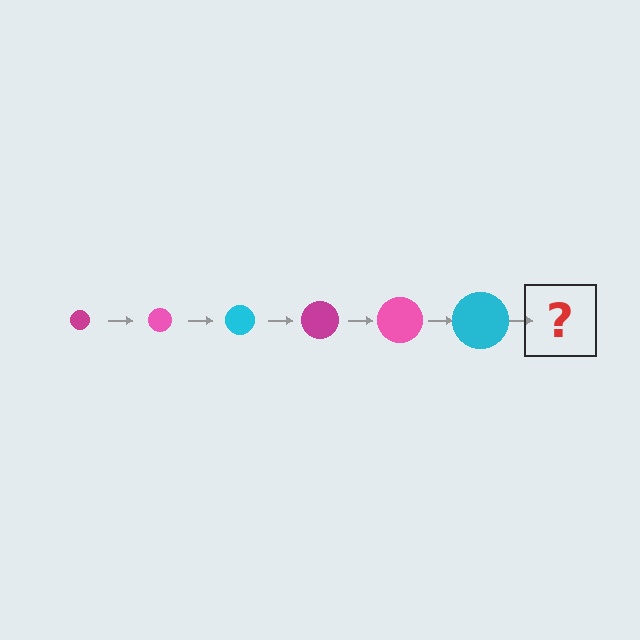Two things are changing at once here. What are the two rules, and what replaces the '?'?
The two rules are that the circle grows larger each step and the color cycles through magenta, pink, and cyan. The '?' should be a magenta circle, larger than the previous one.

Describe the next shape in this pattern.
It should be a magenta circle, larger than the previous one.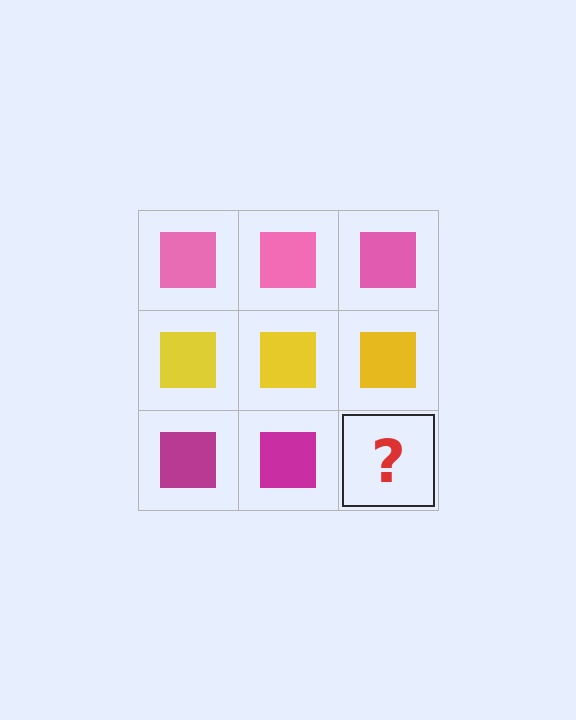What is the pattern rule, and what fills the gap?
The rule is that each row has a consistent color. The gap should be filled with a magenta square.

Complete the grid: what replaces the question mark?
The question mark should be replaced with a magenta square.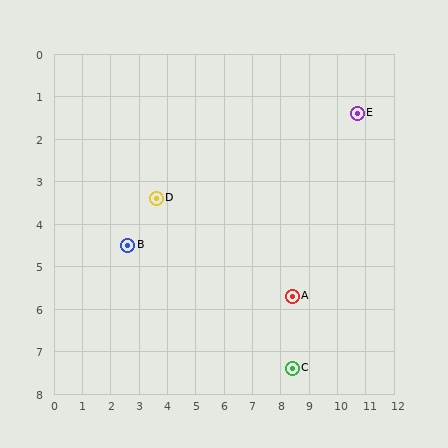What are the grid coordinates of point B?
Point B is at approximately (2.6, 4.5).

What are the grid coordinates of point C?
Point C is at approximately (8.4, 7.4).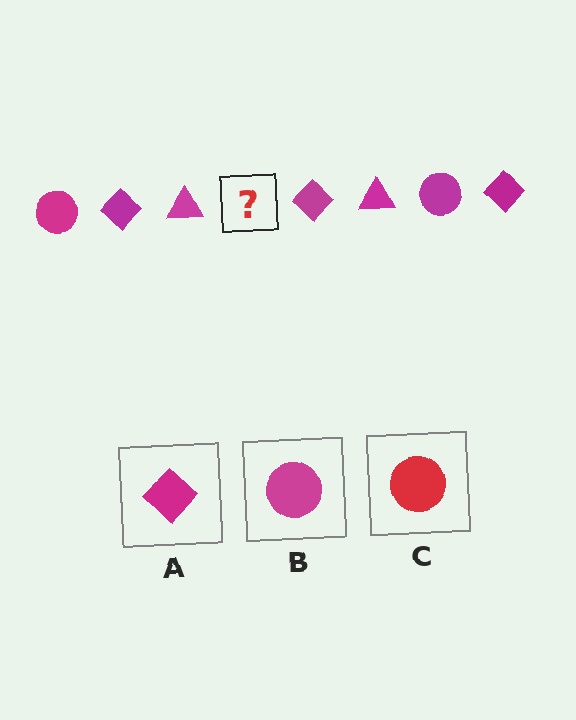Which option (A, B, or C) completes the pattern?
B.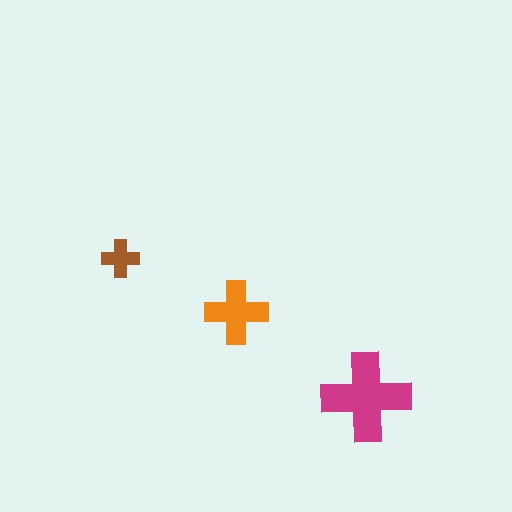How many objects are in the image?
There are 3 objects in the image.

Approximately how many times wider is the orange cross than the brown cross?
About 1.5 times wider.